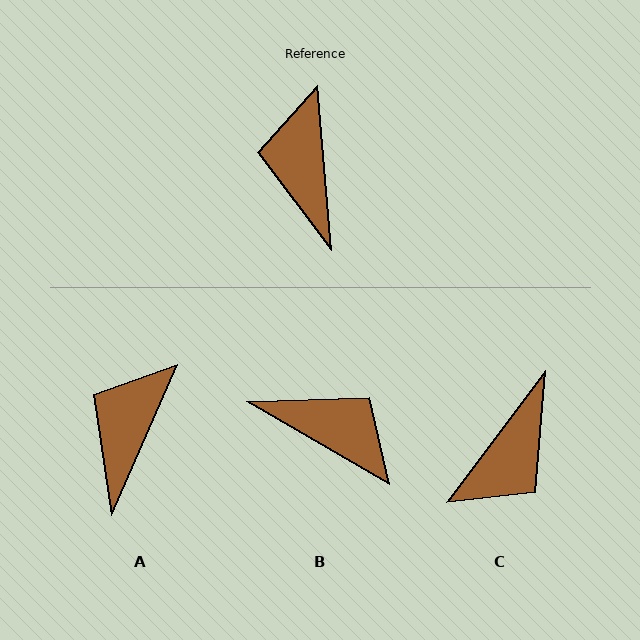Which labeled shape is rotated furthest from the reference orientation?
C, about 138 degrees away.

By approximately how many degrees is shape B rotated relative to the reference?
Approximately 125 degrees clockwise.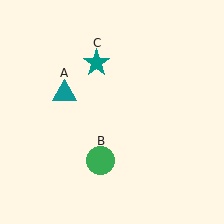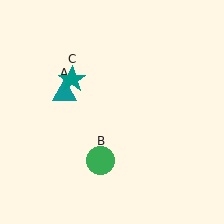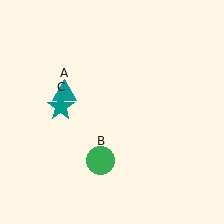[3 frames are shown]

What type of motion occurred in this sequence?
The teal star (object C) rotated counterclockwise around the center of the scene.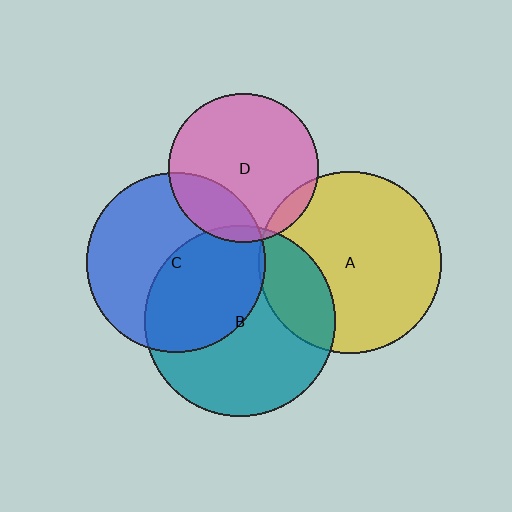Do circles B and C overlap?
Yes.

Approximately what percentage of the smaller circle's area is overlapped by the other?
Approximately 45%.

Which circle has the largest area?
Circle B (teal).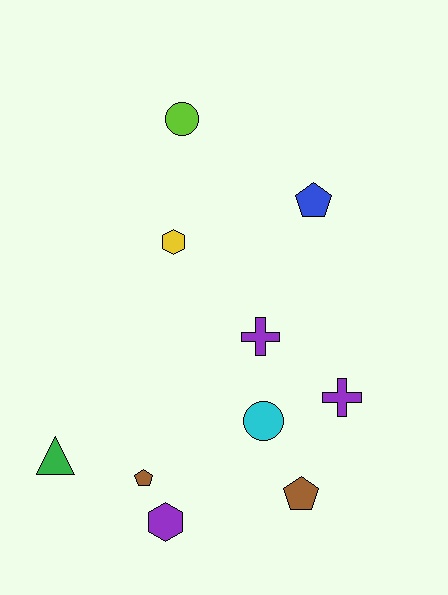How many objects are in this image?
There are 10 objects.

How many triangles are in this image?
There is 1 triangle.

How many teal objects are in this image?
There are no teal objects.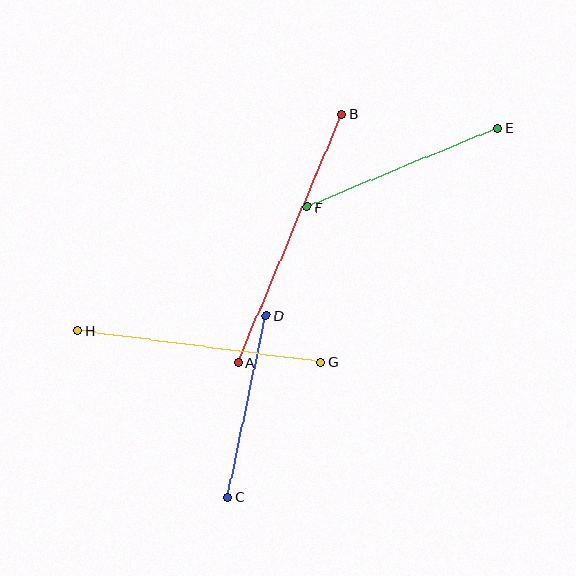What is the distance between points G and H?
The distance is approximately 245 pixels.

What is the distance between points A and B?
The distance is approximately 270 pixels.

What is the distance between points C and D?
The distance is approximately 186 pixels.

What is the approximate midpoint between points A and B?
The midpoint is at approximately (290, 239) pixels.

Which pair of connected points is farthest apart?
Points A and B are farthest apart.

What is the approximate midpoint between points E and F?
The midpoint is at approximately (402, 168) pixels.